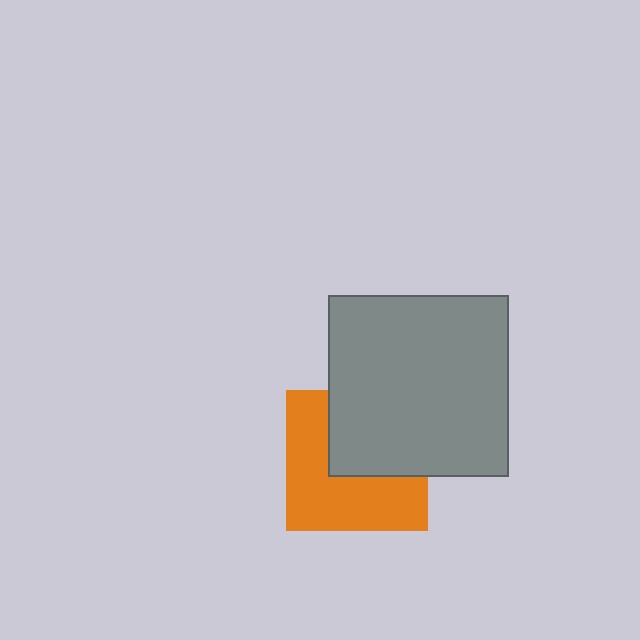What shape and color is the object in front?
The object in front is a gray square.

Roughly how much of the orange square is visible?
About half of it is visible (roughly 56%).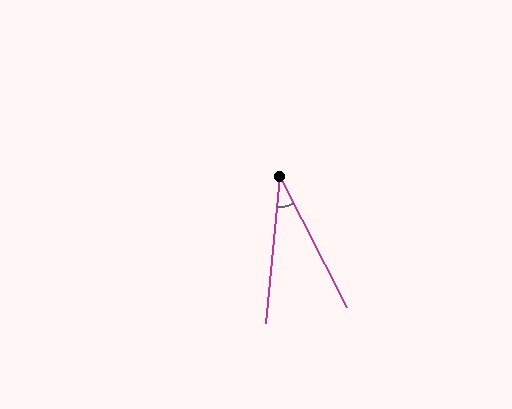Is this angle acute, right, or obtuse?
It is acute.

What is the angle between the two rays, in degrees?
Approximately 33 degrees.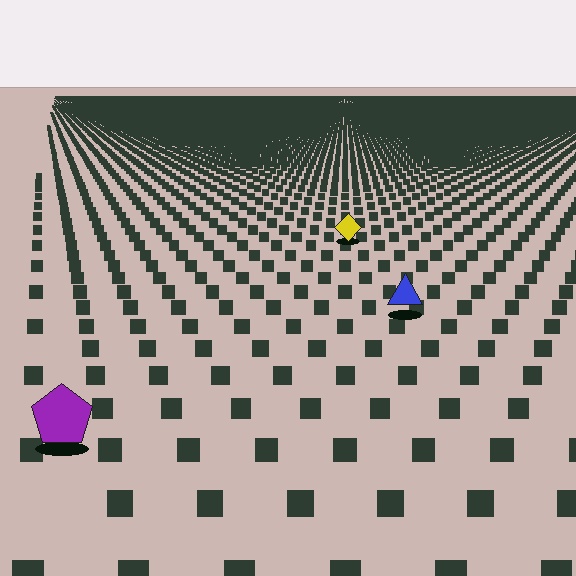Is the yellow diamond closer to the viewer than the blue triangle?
No. The blue triangle is closer — you can tell from the texture gradient: the ground texture is coarser near it.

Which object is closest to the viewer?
The purple pentagon is closest. The texture marks near it are larger and more spread out.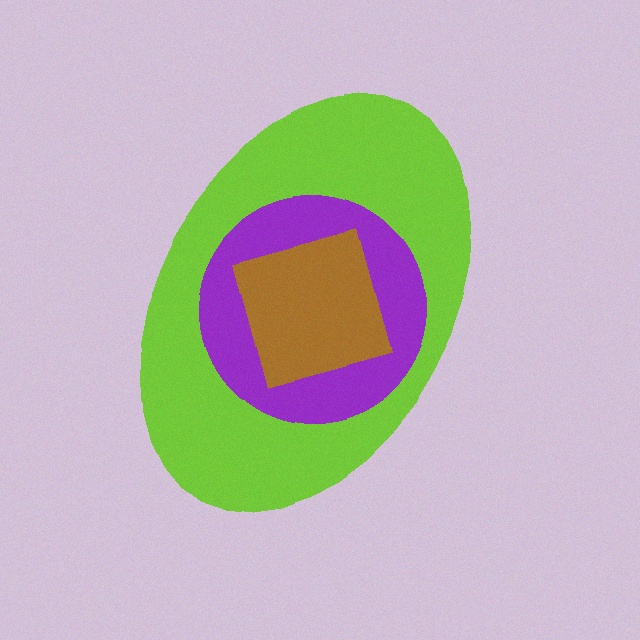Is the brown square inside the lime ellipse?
Yes.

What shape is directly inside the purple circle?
The brown square.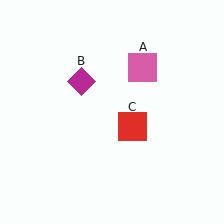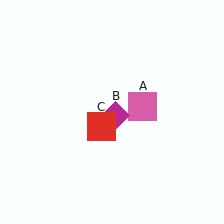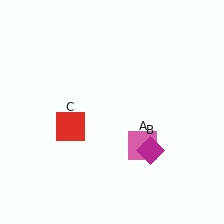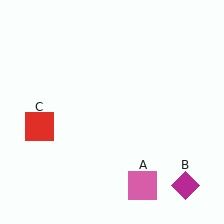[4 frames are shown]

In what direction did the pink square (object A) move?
The pink square (object A) moved down.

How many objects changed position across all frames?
3 objects changed position: pink square (object A), magenta diamond (object B), red square (object C).